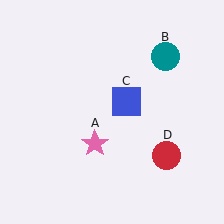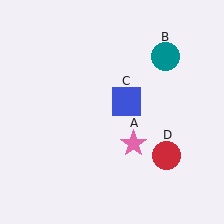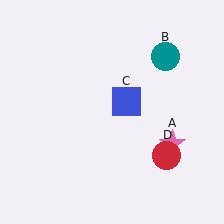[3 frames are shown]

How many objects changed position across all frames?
1 object changed position: pink star (object A).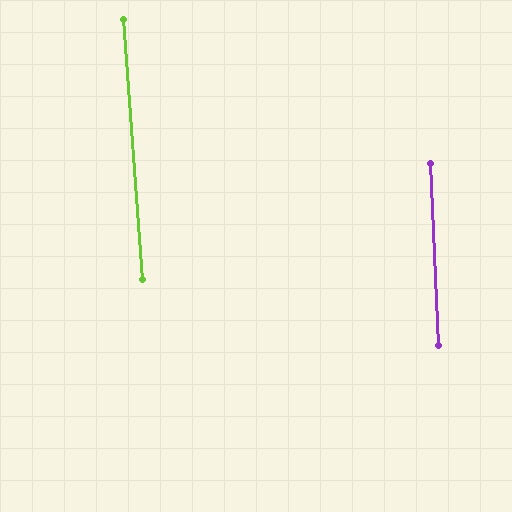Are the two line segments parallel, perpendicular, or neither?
Parallel — their directions differ by only 1.8°.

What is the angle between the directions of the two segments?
Approximately 2 degrees.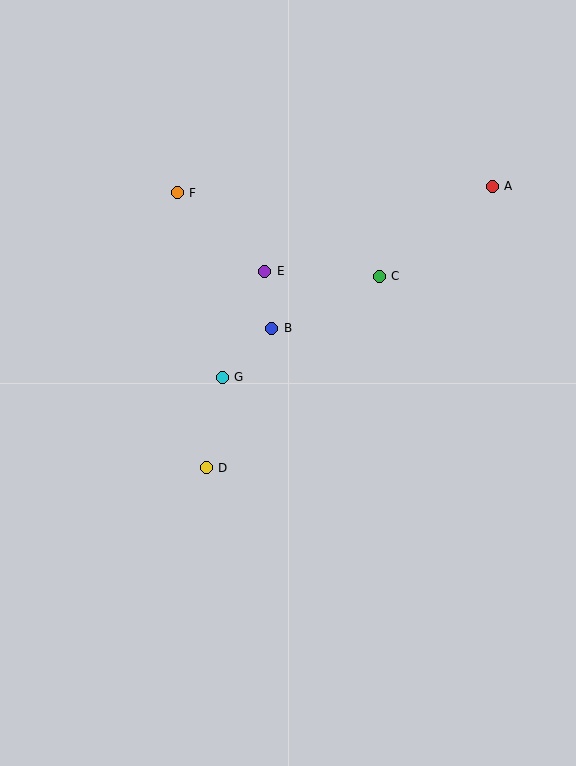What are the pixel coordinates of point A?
Point A is at (492, 186).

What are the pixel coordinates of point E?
Point E is at (265, 271).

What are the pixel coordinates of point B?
Point B is at (272, 328).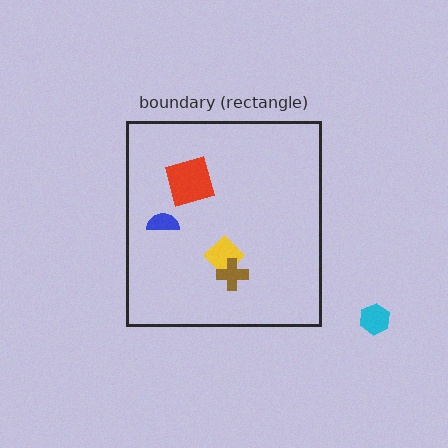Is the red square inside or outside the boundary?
Inside.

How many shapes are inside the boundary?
4 inside, 1 outside.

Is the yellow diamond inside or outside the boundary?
Inside.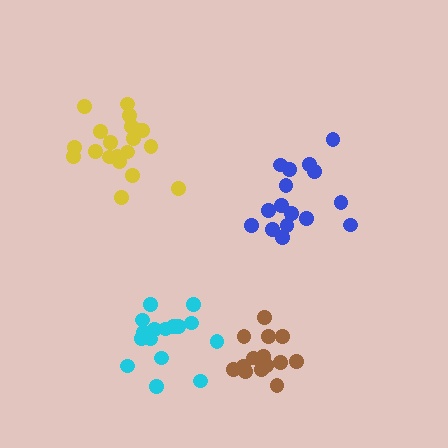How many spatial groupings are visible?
There are 4 spatial groupings.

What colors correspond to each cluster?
The clusters are colored: brown, blue, cyan, yellow.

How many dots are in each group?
Group 1: 14 dots, Group 2: 16 dots, Group 3: 16 dots, Group 4: 20 dots (66 total).